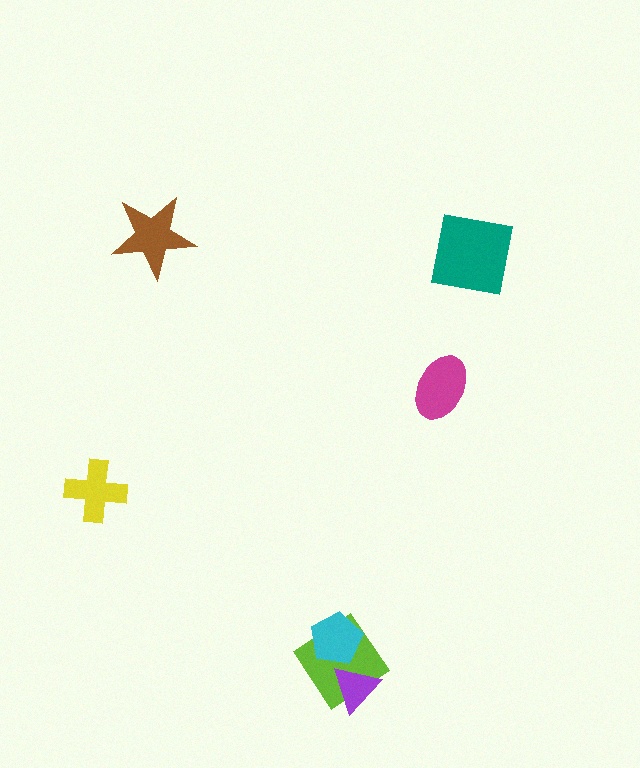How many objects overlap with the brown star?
0 objects overlap with the brown star.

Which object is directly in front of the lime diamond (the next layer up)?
The purple triangle is directly in front of the lime diamond.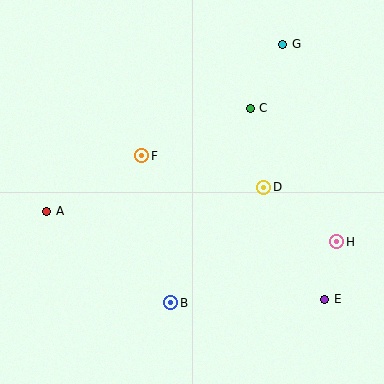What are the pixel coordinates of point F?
Point F is at (142, 156).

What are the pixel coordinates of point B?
Point B is at (171, 303).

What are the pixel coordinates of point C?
Point C is at (250, 108).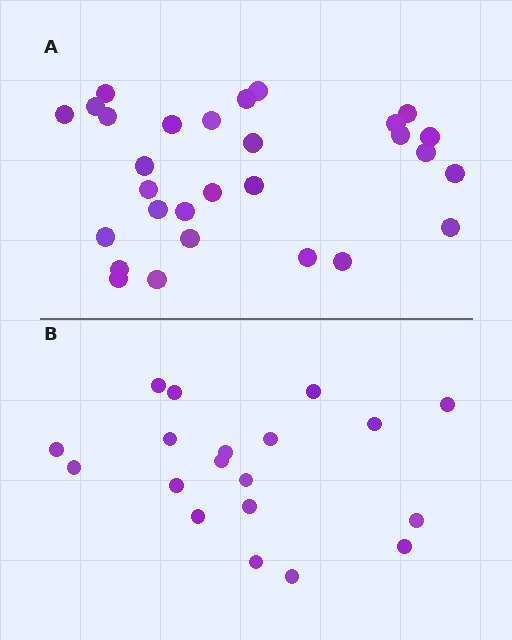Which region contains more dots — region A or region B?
Region A (the top region) has more dots.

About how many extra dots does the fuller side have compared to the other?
Region A has roughly 10 or so more dots than region B.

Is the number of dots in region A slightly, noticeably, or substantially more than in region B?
Region A has substantially more. The ratio is roughly 1.5 to 1.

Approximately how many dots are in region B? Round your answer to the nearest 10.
About 20 dots. (The exact count is 19, which rounds to 20.)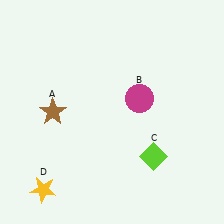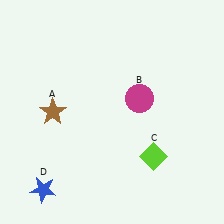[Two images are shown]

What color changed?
The star (D) changed from yellow in Image 1 to blue in Image 2.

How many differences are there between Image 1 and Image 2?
There is 1 difference between the two images.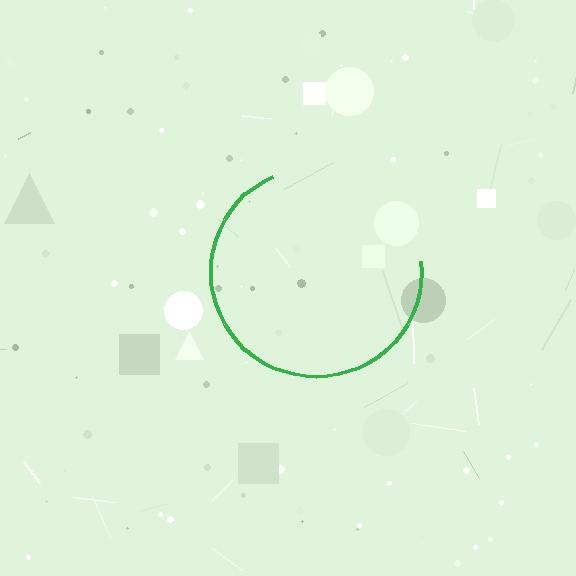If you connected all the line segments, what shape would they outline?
They would outline a circle.